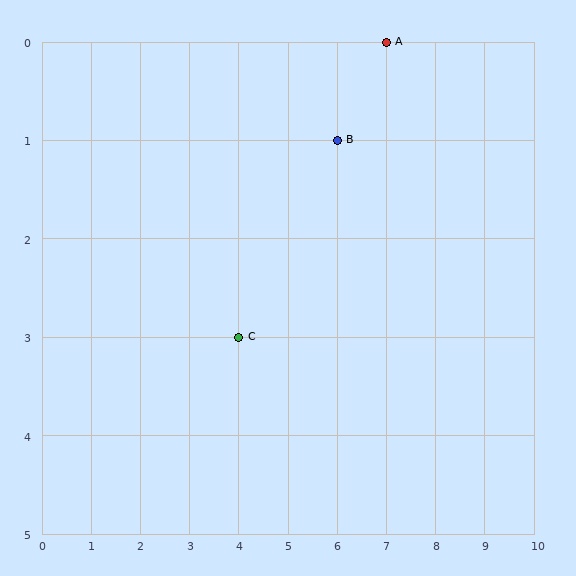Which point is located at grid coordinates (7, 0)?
Point A is at (7, 0).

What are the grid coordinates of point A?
Point A is at grid coordinates (7, 0).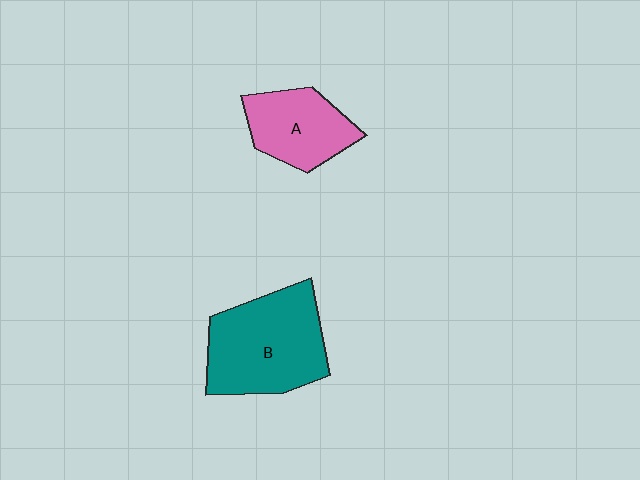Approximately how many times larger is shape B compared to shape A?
Approximately 1.6 times.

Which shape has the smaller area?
Shape A (pink).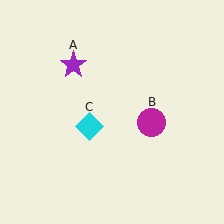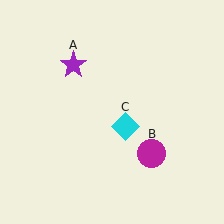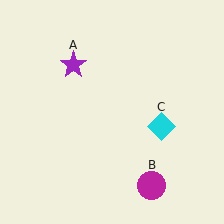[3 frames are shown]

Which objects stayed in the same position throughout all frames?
Purple star (object A) remained stationary.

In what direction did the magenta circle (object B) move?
The magenta circle (object B) moved down.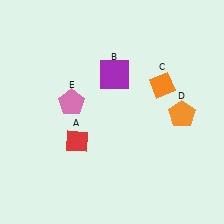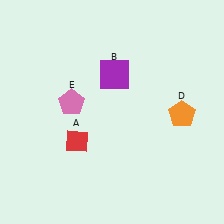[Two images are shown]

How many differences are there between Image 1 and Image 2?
There is 1 difference between the two images.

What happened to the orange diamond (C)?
The orange diamond (C) was removed in Image 2. It was in the top-right area of Image 1.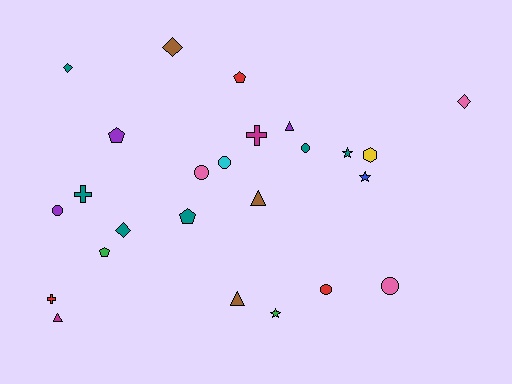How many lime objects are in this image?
There are no lime objects.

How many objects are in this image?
There are 25 objects.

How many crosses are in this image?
There are 3 crosses.